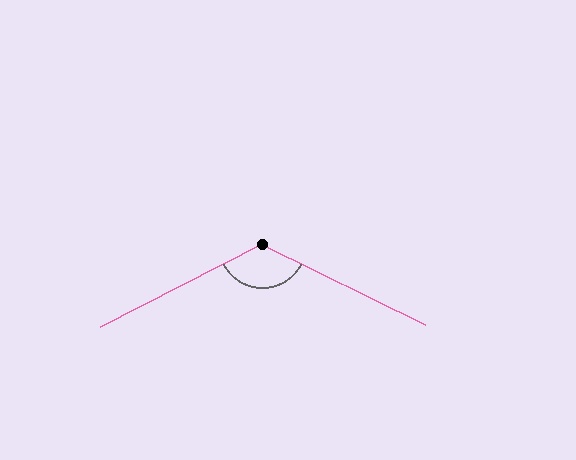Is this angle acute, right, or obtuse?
It is obtuse.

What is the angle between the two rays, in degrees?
Approximately 127 degrees.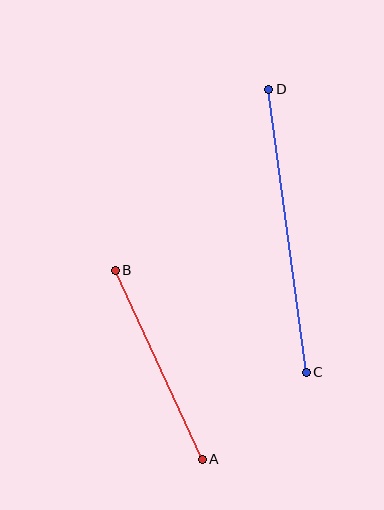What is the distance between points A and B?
The distance is approximately 208 pixels.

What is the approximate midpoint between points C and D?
The midpoint is at approximately (288, 231) pixels.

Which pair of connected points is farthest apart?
Points C and D are farthest apart.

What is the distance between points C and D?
The distance is approximately 286 pixels.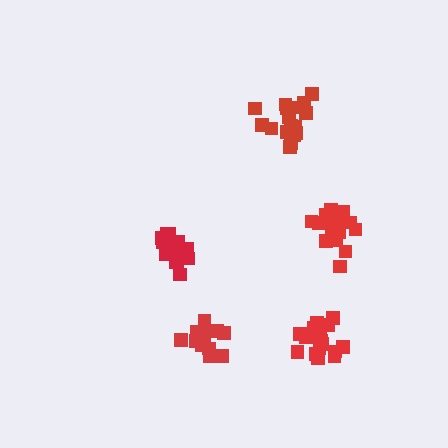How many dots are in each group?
Group 1: 17 dots, Group 2: 15 dots, Group 3: 17 dots, Group 4: 18 dots, Group 5: 18 dots (85 total).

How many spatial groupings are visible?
There are 5 spatial groupings.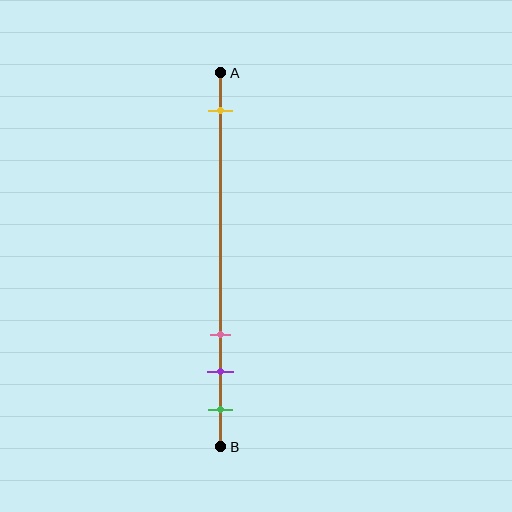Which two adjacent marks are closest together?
The purple and green marks are the closest adjacent pair.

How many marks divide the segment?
There are 4 marks dividing the segment.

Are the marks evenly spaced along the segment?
No, the marks are not evenly spaced.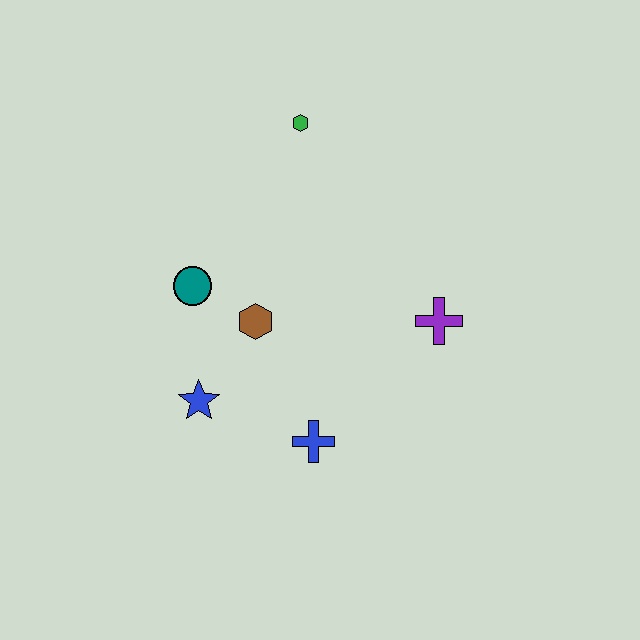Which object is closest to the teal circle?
The brown hexagon is closest to the teal circle.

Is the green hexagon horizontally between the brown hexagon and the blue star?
No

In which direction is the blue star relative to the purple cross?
The blue star is to the left of the purple cross.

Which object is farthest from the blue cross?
The green hexagon is farthest from the blue cross.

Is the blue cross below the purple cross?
Yes